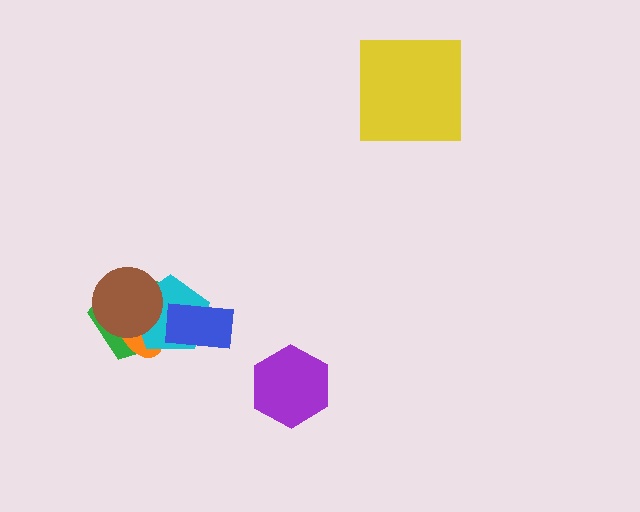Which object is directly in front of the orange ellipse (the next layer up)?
The cyan pentagon is directly in front of the orange ellipse.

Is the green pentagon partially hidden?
Yes, it is partially covered by another shape.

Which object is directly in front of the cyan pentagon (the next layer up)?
The blue rectangle is directly in front of the cyan pentagon.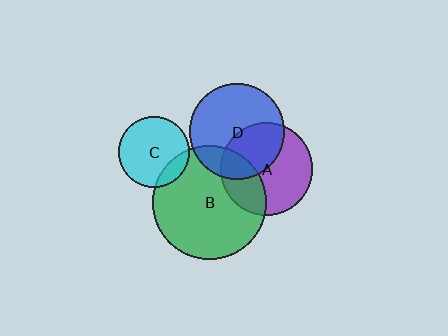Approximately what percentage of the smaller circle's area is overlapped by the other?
Approximately 30%.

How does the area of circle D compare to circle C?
Approximately 1.8 times.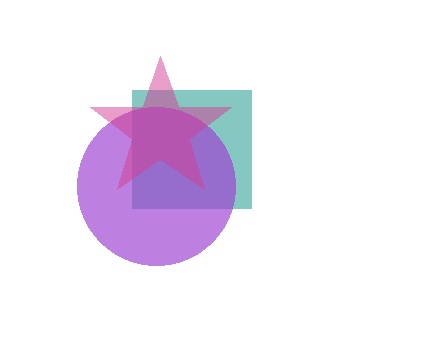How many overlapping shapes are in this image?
There are 3 overlapping shapes in the image.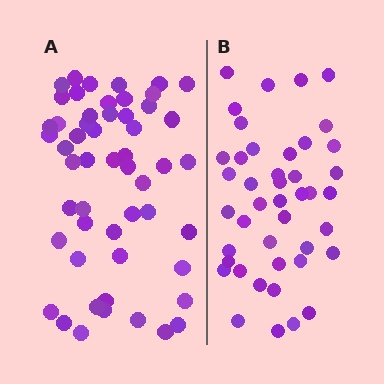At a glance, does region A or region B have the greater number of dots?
Region A (the left region) has more dots.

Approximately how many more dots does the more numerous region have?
Region A has roughly 10 or so more dots than region B.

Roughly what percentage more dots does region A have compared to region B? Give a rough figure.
About 25% more.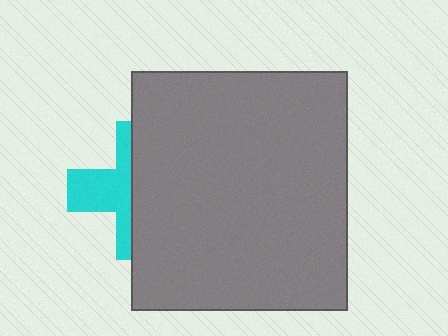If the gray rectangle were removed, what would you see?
You would see the complete cyan cross.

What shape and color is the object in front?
The object in front is a gray rectangle.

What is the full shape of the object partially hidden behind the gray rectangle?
The partially hidden object is a cyan cross.